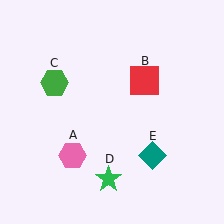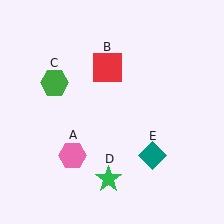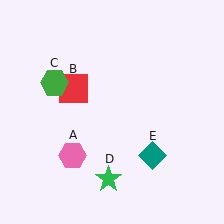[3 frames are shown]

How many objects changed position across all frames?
1 object changed position: red square (object B).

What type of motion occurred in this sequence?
The red square (object B) rotated counterclockwise around the center of the scene.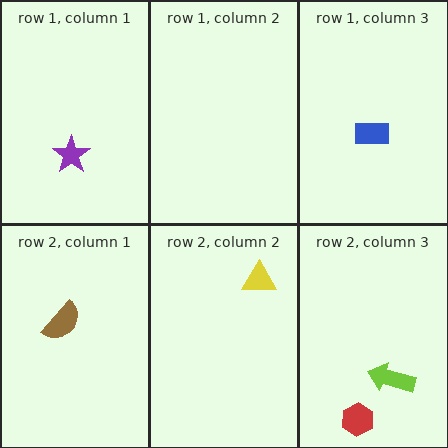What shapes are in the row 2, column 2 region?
The yellow triangle.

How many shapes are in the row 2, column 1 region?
1.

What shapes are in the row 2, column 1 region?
The brown semicircle.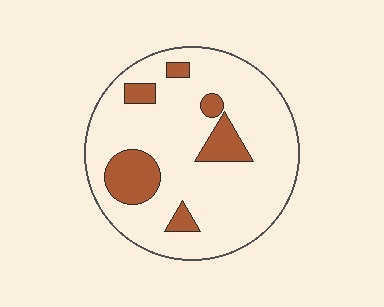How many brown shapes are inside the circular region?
6.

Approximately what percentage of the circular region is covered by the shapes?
Approximately 15%.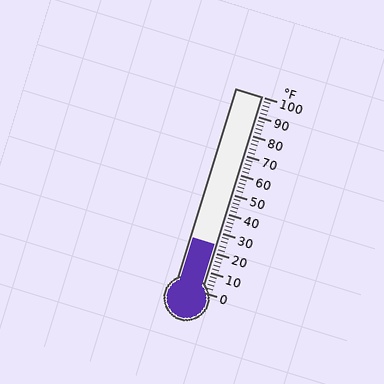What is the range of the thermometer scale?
The thermometer scale ranges from 0°F to 100°F.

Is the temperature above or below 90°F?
The temperature is below 90°F.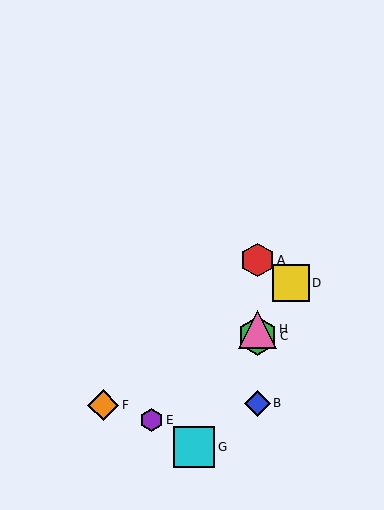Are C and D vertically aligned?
No, C is at x≈257 and D is at x≈291.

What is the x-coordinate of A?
Object A is at x≈257.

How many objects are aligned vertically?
4 objects (A, B, C, H) are aligned vertically.